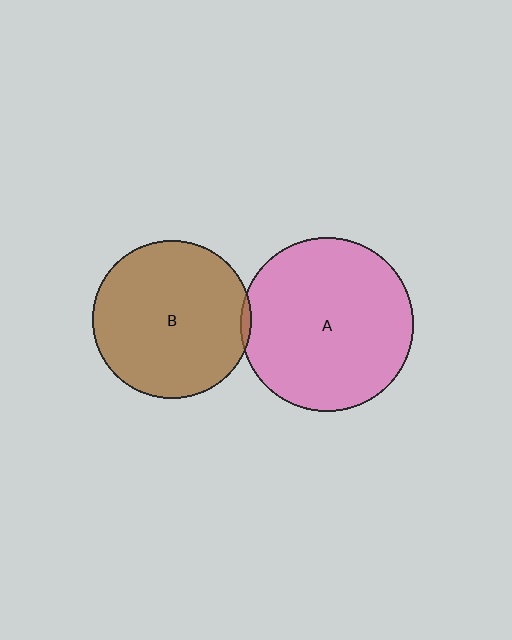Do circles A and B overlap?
Yes.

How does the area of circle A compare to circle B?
Approximately 1.2 times.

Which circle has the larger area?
Circle A (pink).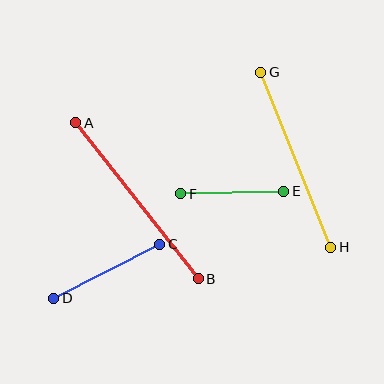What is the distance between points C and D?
The distance is approximately 119 pixels.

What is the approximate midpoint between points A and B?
The midpoint is at approximately (137, 201) pixels.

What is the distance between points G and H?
The distance is approximately 188 pixels.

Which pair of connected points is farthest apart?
Points A and B are farthest apart.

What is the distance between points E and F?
The distance is approximately 103 pixels.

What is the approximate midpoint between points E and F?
The midpoint is at approximately (232, 193) pixels.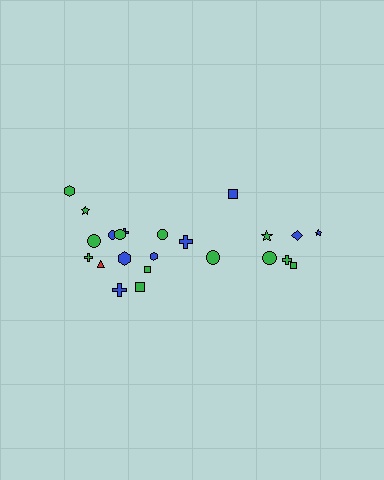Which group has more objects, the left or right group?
The left group.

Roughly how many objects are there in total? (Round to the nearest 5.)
Roughly 25 objects in total.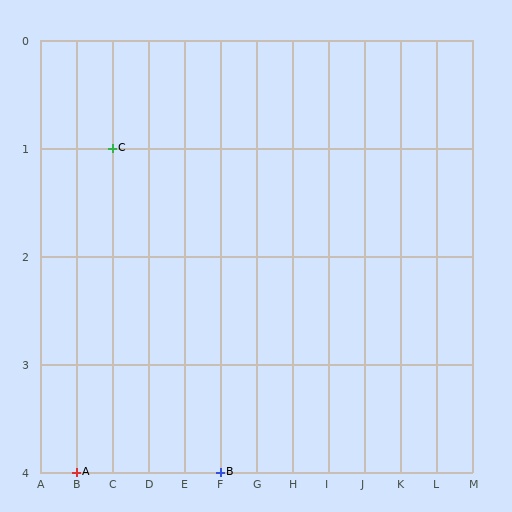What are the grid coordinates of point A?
Point A is at grid coordinates (B, 4).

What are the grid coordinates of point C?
Point C is at grid coordinates (C, 1).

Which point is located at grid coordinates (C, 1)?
Point C is at (C, 1).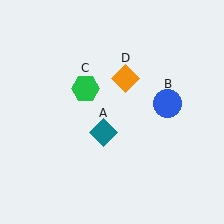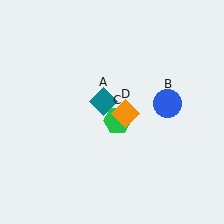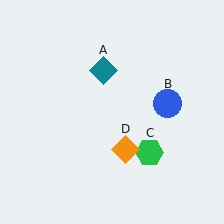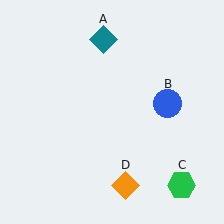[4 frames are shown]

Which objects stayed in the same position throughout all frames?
Blue circle (object B) remained stationary.